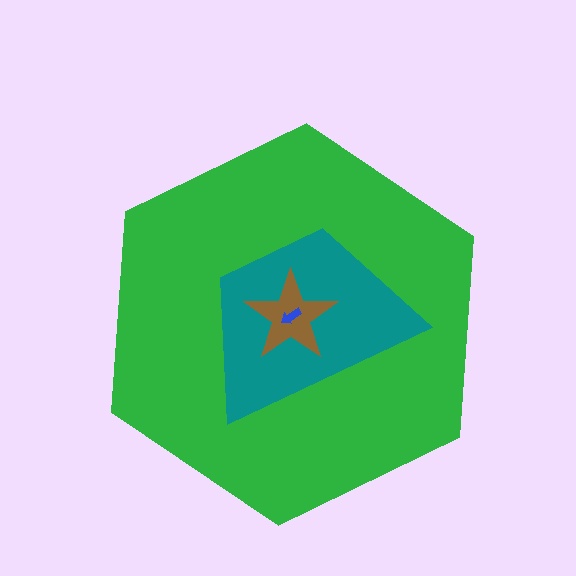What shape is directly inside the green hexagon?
The teal trapezoid.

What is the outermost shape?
The green hexagon.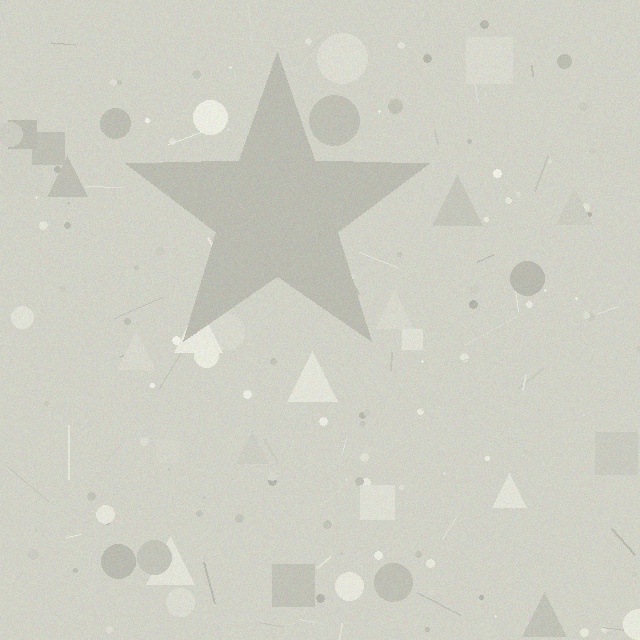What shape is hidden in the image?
A star is hidden in the image.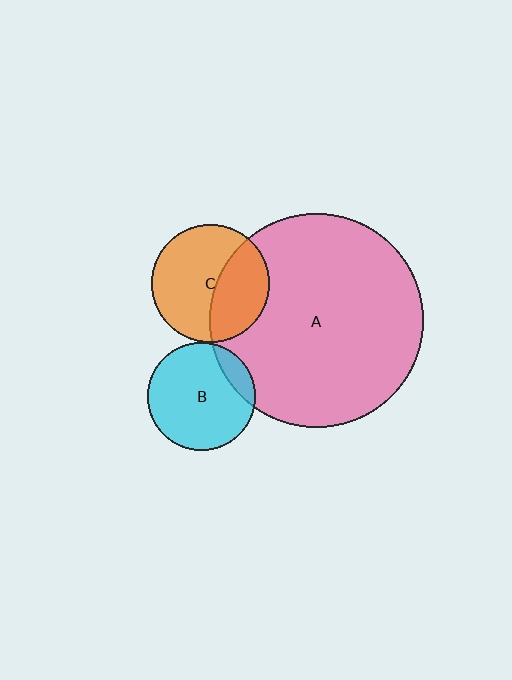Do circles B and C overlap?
Yes.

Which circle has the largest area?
Circle A (pink).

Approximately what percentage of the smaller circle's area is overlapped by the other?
Approximately 5%.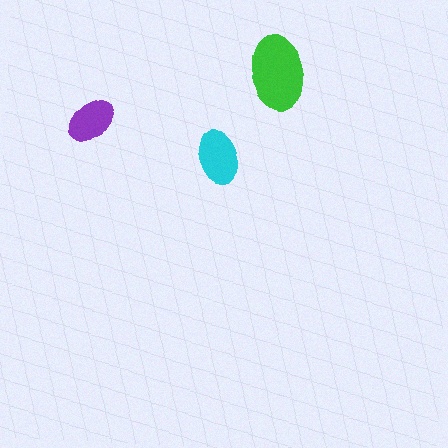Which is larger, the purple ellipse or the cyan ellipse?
The cyan one.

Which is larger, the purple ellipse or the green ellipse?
The green one.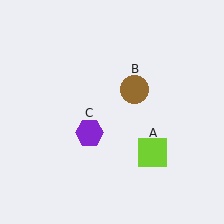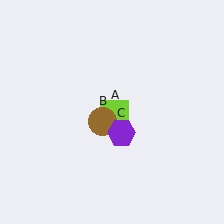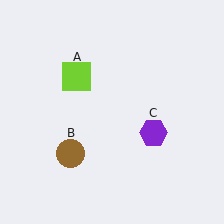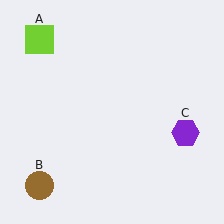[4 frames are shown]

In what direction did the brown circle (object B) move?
The brown circle (object B) moved down and to the left.